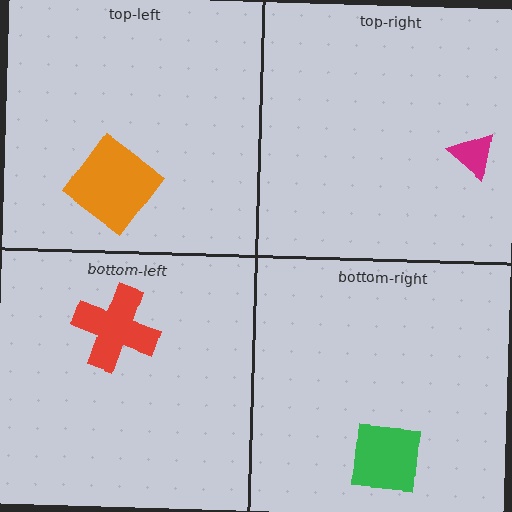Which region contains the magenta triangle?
The top-right region.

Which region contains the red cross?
The bottom-left region.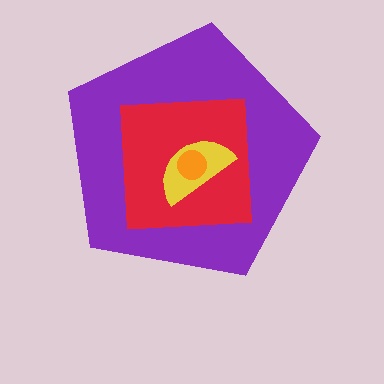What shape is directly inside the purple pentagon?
The red square.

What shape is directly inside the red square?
The yellow semicircle.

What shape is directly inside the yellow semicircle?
The orange circle.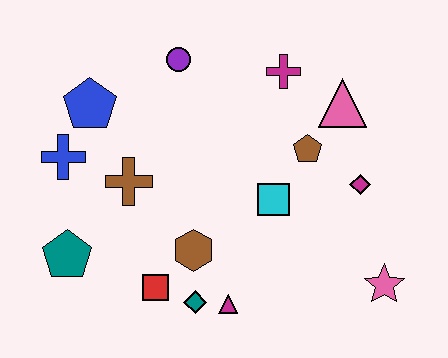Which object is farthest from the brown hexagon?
The pink triangle is farthest from the brown hexagon.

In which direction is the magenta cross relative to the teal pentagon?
The magenta cross is to the right of the teal pentagon.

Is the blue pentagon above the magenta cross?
No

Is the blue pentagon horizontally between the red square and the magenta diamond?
No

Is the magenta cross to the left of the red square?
No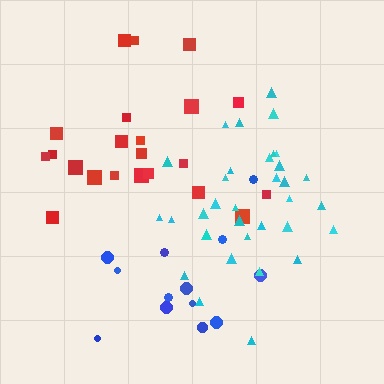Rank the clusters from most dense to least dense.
cyan, blue, red.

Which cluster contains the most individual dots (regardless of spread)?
Cyan (33).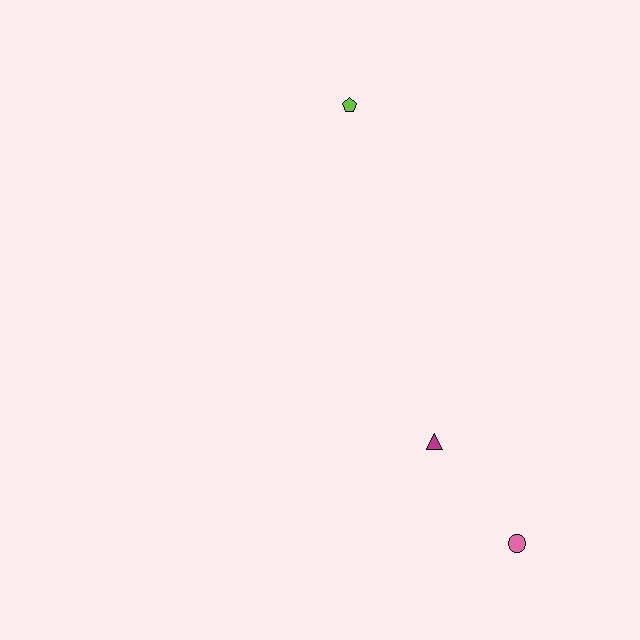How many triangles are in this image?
There is 1 triangle.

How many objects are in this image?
There are 3 objects.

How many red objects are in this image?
There are no red objects.